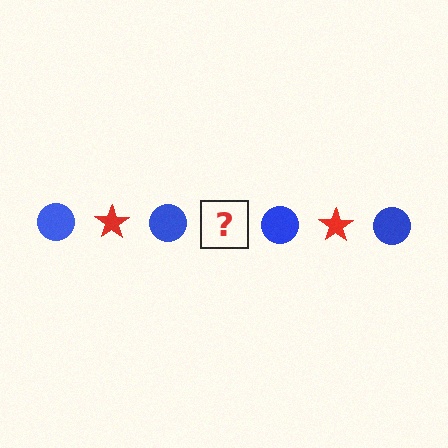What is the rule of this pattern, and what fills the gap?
The rule is that the pattern alternates between blue circle and red star. The gap should be filled with a red star.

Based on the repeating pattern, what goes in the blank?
The blank should be a red star.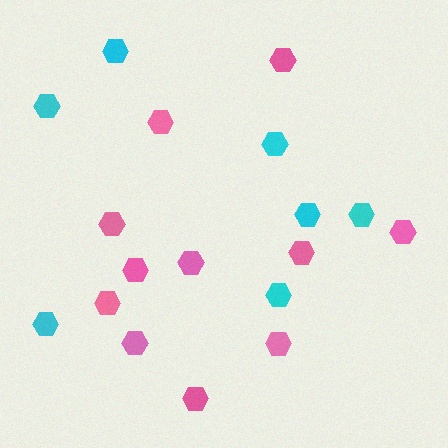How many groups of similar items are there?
There are 2 groups: one group of pink hexagons (11) and one group of cyan hexagons (7).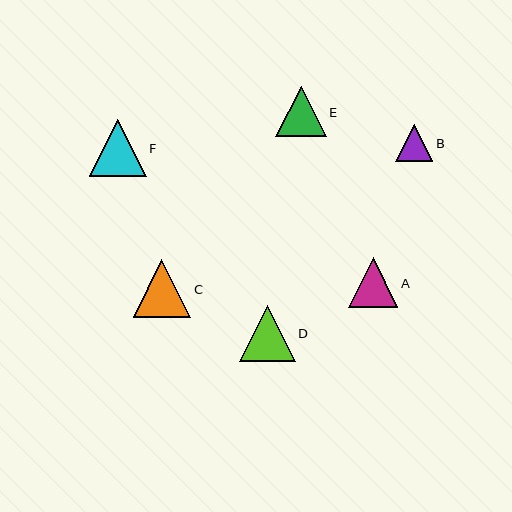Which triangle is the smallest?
Triangle B is the smallest with a size of approximately 37 pixels.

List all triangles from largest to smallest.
From largest to smallest: C, F, D, E, A, B.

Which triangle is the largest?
Triangle C is the largest with a size of approximately 58 pixels.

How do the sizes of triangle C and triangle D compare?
Triangle C and triangle D are approximately the same size.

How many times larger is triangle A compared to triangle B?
Triangle A is approximately 1.3 times the size of triangle B.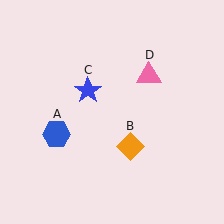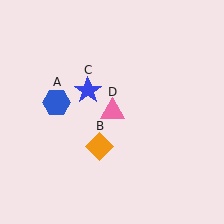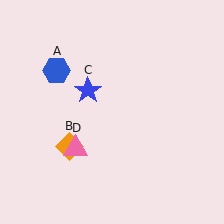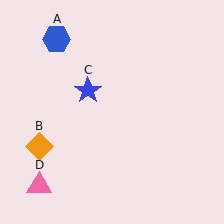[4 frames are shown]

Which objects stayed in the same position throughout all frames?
Blue star (object C) remained stationary.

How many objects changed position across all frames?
3 objects changed position: blue hexagon (object A), orange diamond (object B), pink triangle (object D).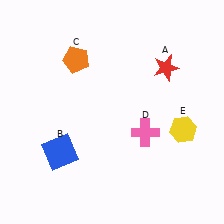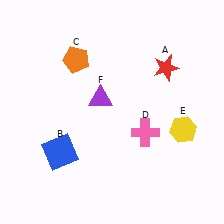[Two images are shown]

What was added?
A purple triangle (F) was added in Image 2.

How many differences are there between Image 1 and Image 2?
There is 1 difference between the two images.